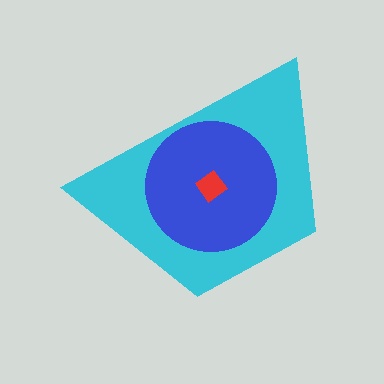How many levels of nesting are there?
3.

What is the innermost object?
The red diamond.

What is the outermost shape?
The cyan trapezoid.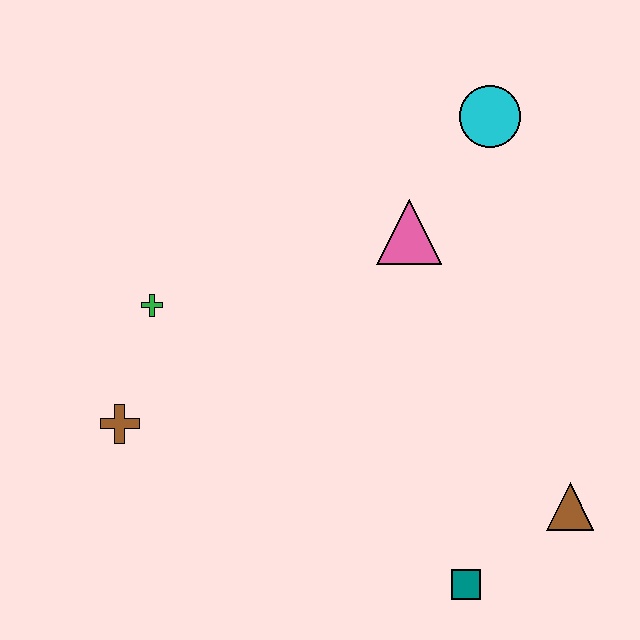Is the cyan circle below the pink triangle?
No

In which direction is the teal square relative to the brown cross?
The teal square is to the right of the brown cross.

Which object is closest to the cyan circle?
The pink triangle is closest to the cyan circle.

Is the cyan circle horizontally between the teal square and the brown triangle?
Yes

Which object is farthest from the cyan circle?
The brown cross is farthest from the cyan circle.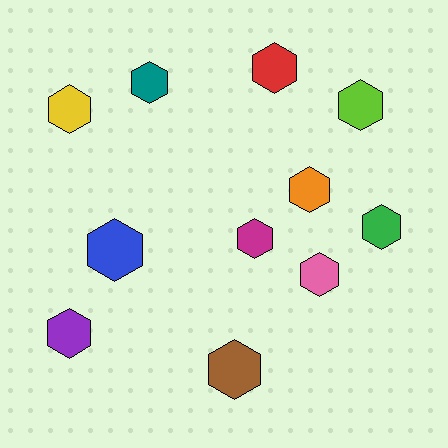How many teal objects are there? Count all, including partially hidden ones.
There is 1 teal object.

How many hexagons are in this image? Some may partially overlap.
There are 11 hexagons.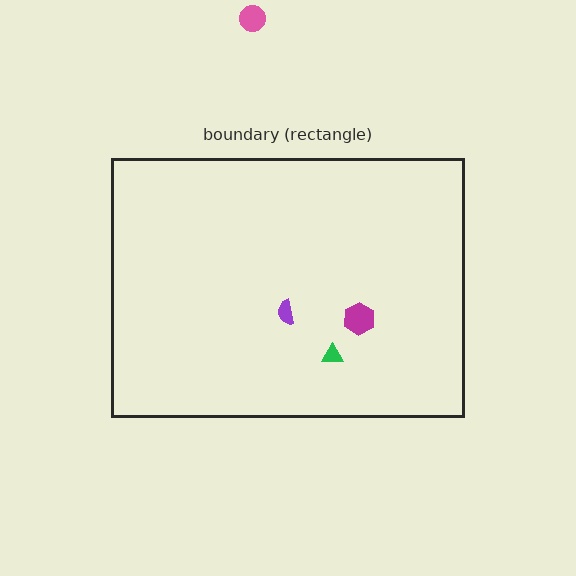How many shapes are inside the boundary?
3 inside, 1 outside.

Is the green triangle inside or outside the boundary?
Inside.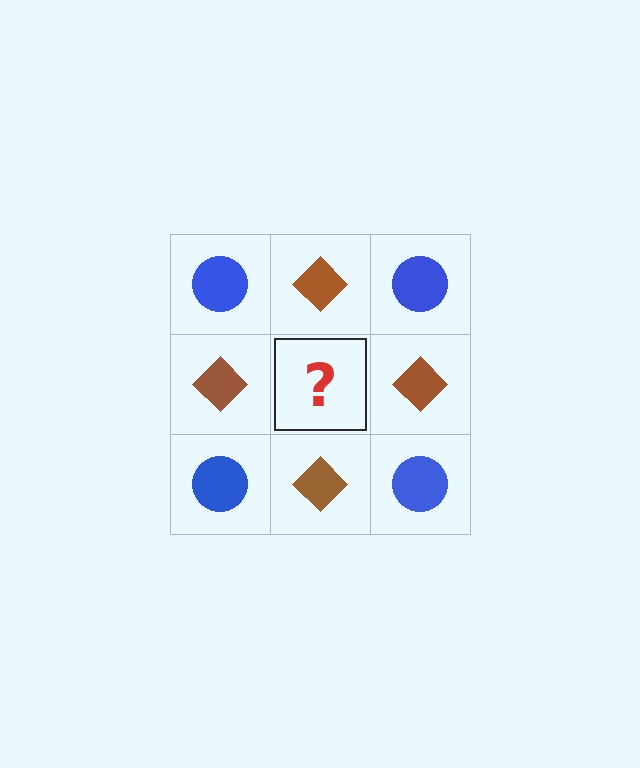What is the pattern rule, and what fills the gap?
The rule is that it alternates blue circle and brown diamond in a checkerboard pattern. The gap should be filled with a blue circle.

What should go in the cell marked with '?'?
The missing cell should contain a blue circle.